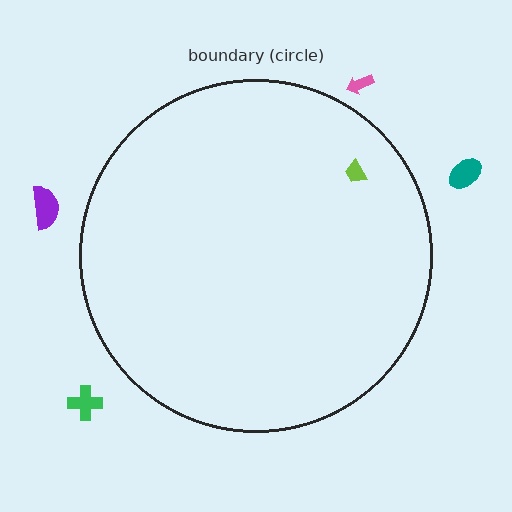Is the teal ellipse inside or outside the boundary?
Outside.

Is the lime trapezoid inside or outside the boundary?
Inside.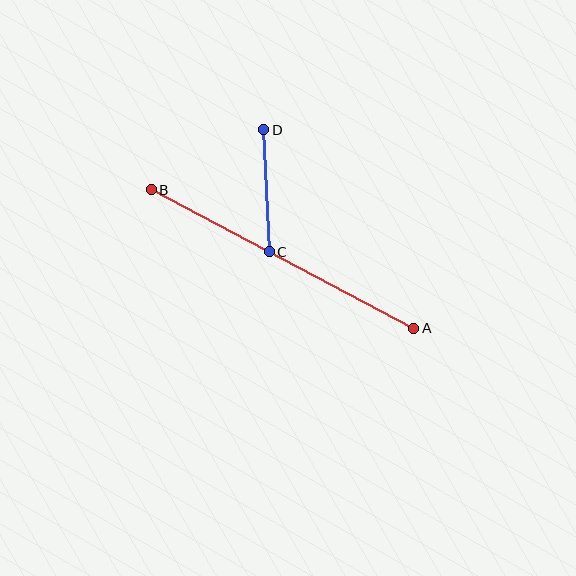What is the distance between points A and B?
The distance is approximately 297 pixels.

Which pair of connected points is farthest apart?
Points A and B are farthest apart.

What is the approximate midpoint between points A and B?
The midpoint is at approximately (282, 259) pixels.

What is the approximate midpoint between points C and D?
The midpoint is at approximately (266, 191) pixels.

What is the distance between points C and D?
The distance is approximately 122 pixels.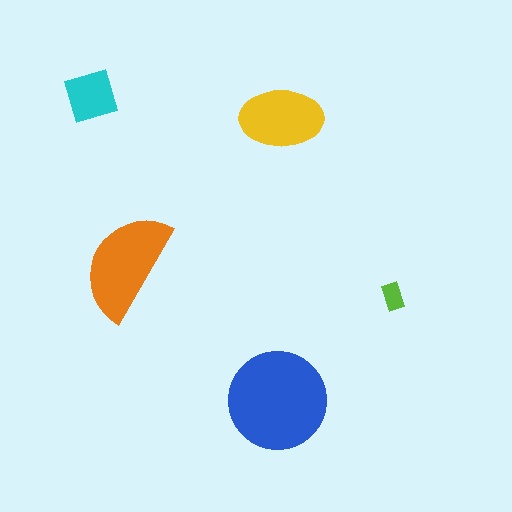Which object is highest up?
The cyan diamond is topmost.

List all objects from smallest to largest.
The lime rectangle, the cyan diamond, the yellow ellipse, the orange semicircle, the blue circle.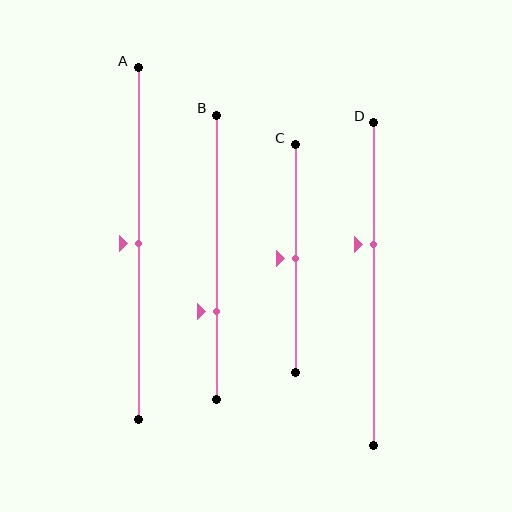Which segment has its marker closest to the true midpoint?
Segment A has its marker closest to the true midpoint.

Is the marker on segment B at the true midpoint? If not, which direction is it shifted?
No, the marker on segment B is shifted downward by about 19% of the segment length.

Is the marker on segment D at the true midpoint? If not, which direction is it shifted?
No, the marker on segment D is shifted upward by about 12% of the segment length.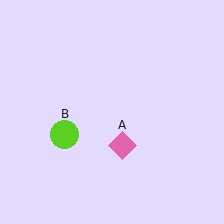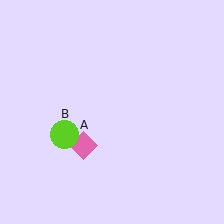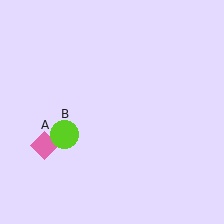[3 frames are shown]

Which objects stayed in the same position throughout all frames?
Lime circle (object B) remained stationary.